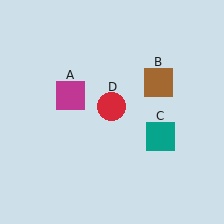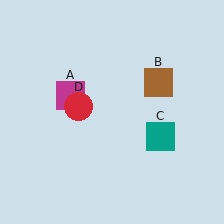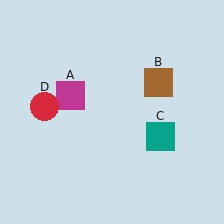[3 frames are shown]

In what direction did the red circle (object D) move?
The red circle (object D) moved left.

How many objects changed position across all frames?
1 object changed position: red circle (object D).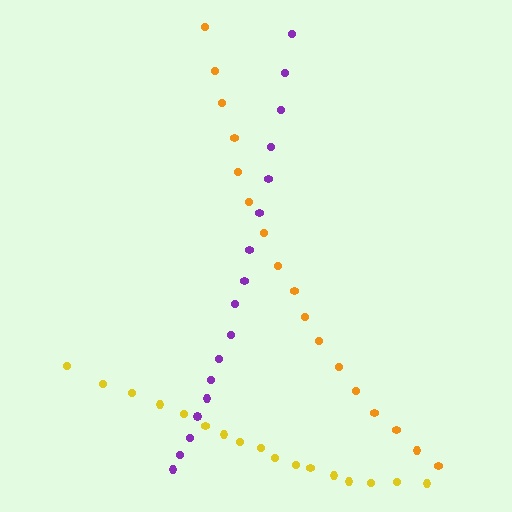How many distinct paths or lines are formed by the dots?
There are 3 distinct paths.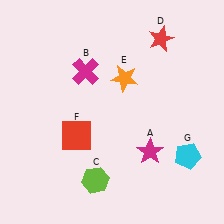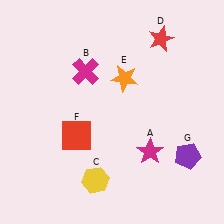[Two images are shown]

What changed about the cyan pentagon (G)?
In Image 1, G is cyan. In Image 2, it changed to purple.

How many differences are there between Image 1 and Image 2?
There are 2 differences between the two images.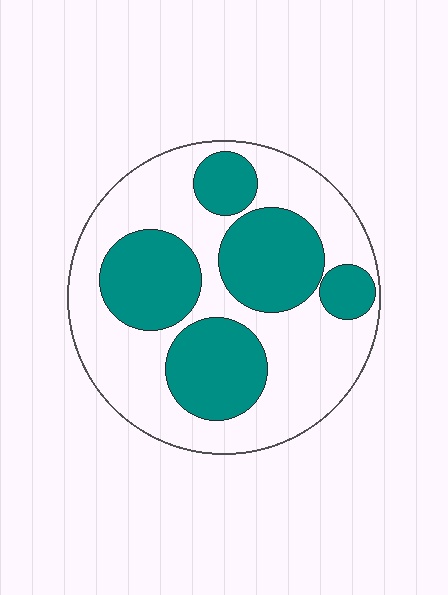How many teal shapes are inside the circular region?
5.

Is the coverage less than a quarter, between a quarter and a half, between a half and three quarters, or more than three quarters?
Between a quarter and a half.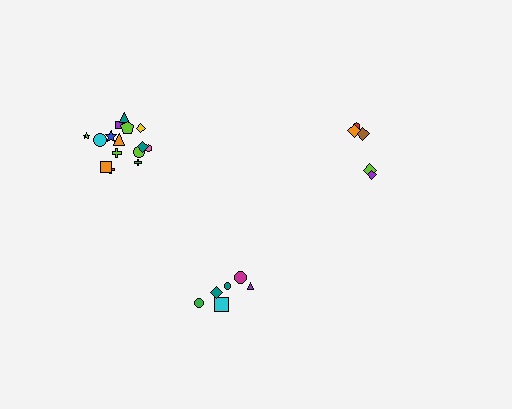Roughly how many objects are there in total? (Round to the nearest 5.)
Roughly 25 objects in total.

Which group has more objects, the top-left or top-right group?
The top-left group.